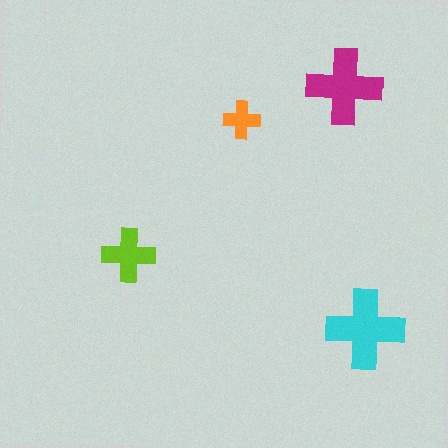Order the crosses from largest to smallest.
the cyan one, the magenta one, the lime one, the orange one.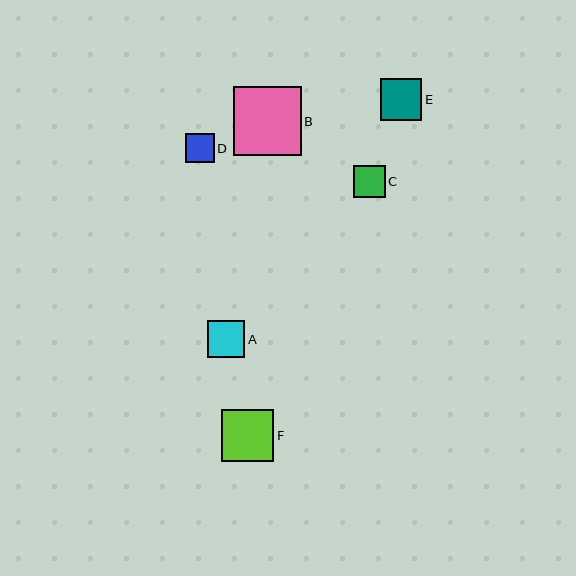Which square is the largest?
Square B is the largest with a size of approximately 68 pixels.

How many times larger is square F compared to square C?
Square F is approximately 1.6 times the size of square C.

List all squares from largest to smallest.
From largest to smallest: B, F, E, A, C, D.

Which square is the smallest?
Square D is the smallest with a size of approximately 29 pixels.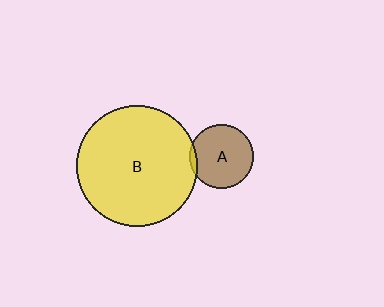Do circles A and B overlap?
Yes.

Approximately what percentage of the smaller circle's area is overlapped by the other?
Approximately 5%.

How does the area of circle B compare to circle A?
Approximately 3.5 times.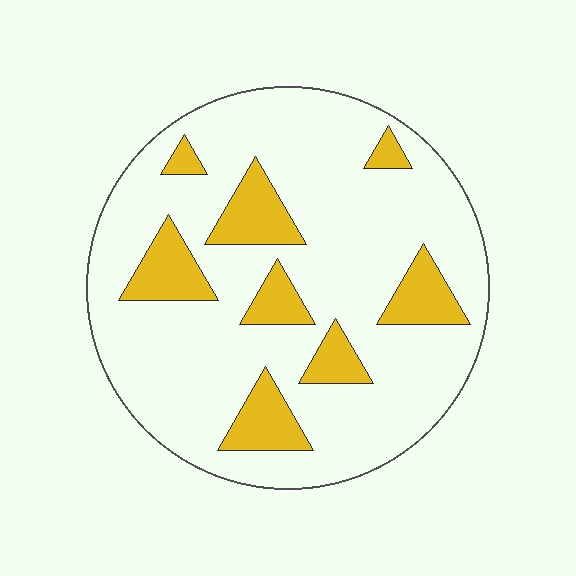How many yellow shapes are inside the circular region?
8.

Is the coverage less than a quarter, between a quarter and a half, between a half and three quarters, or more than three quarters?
Less than a quarter.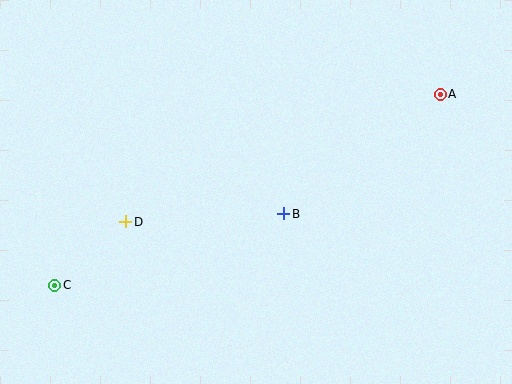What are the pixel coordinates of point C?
Point C is at (55, 285).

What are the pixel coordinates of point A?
Point A is at (440, 94).